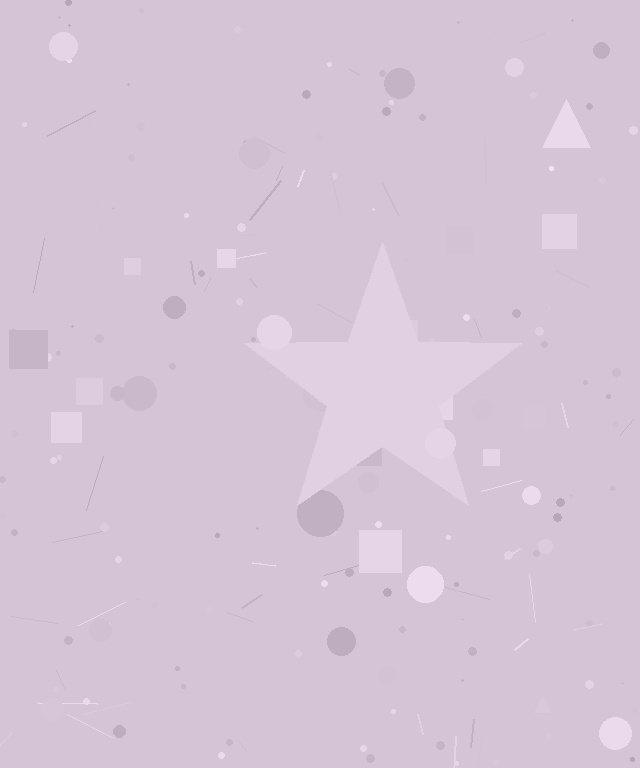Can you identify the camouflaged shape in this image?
The camouflaged shape is a star.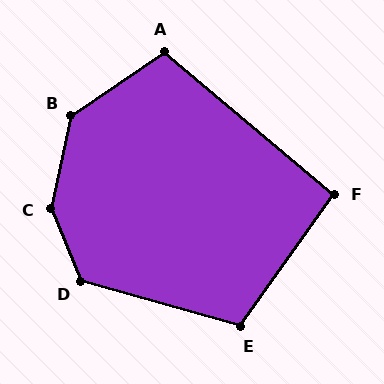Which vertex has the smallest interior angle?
F, at approximately 94 degrees.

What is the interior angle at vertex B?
Approximately 137 degrees (obtuse).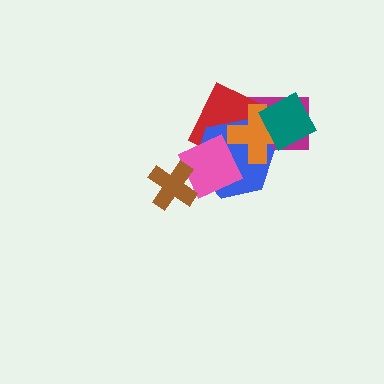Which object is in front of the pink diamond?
The brown cross is in front of the pink diamond.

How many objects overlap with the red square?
5 objects overlap with the red square.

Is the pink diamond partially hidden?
Yes, it is partially covered by another shape.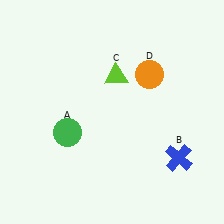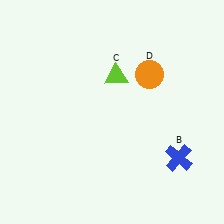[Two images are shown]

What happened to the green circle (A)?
The green circle (A) was removed in Image 2. It was in the bottom-left area of Image 1.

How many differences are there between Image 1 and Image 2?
There is 1 difference between the two images.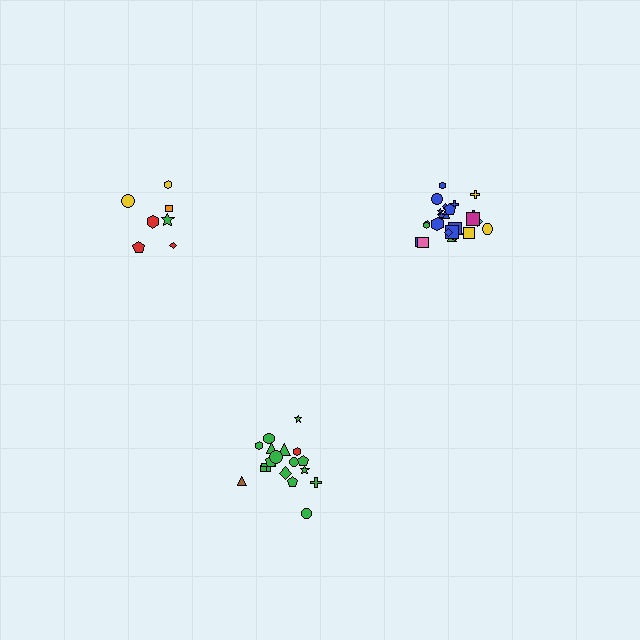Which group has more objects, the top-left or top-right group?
The top-right group.